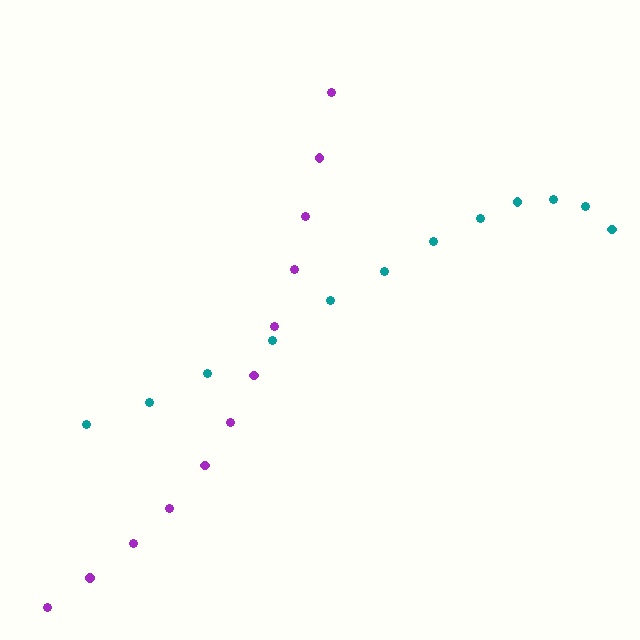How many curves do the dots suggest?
There are 2 distinct paths.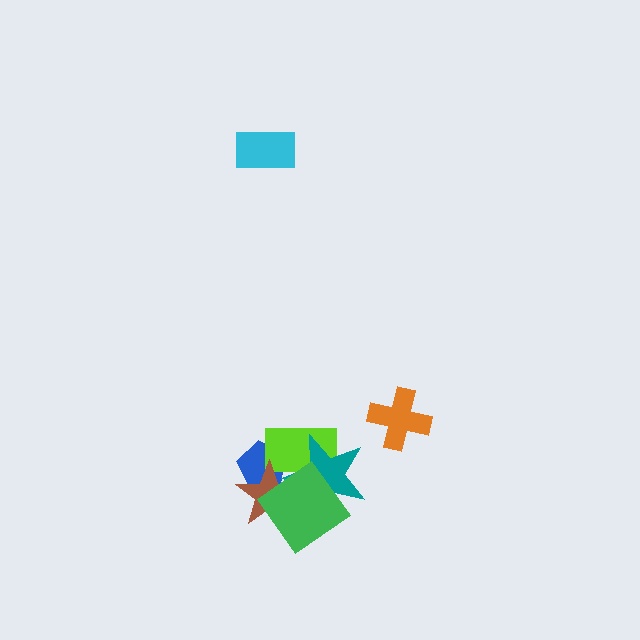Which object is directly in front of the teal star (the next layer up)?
The brown star is directly in front of the teal star.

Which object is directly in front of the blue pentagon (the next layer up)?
The lime rectangle is directly in front of the blue pentagon.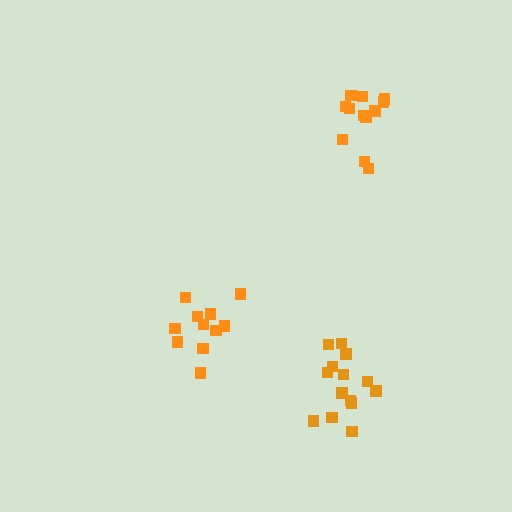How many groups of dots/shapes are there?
There are 3 groups.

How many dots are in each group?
Group 1: 12 dots, Group 2: 14 dots, Group 3: 11 dots (37 total).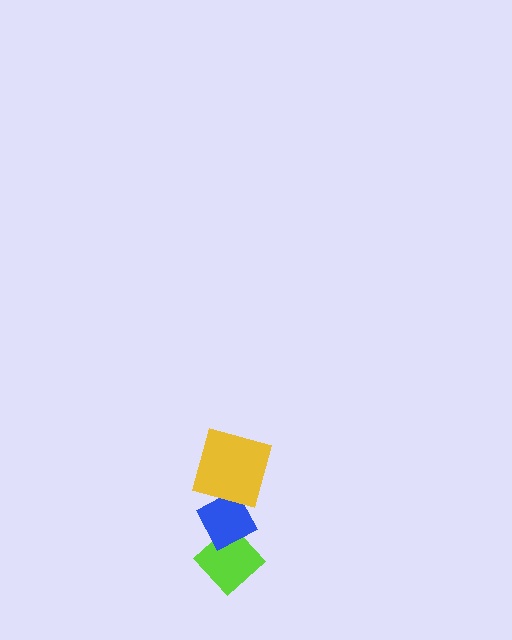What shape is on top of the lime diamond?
The blue diamond is on top of the lime diamond.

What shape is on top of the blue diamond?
The yellow square is on top of the blue diamond.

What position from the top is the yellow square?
The yellow square is 1st from the top.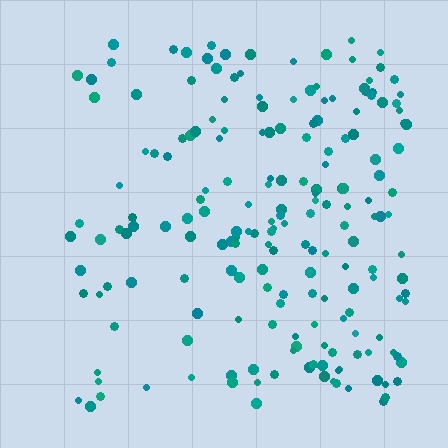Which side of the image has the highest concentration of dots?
The right.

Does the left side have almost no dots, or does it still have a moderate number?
Still a moderate number, just noticeably fewer than the right.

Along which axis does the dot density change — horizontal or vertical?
Horizontal.